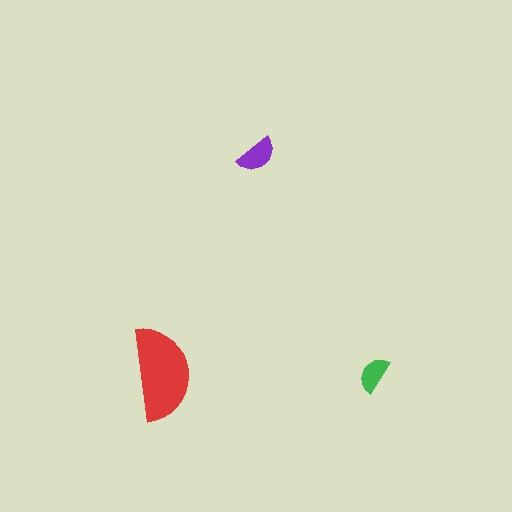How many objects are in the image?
There are 3 objects in the image.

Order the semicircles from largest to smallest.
the red one, the purple one, the green one.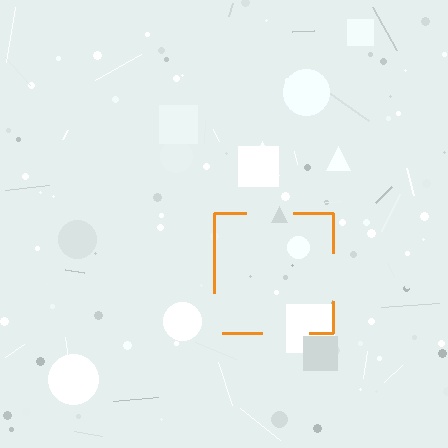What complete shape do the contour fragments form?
The contour fragments form a square.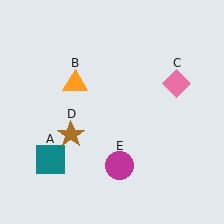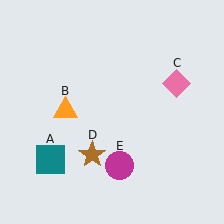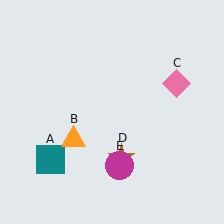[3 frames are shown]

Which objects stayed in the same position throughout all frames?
Teal square (object A) and pink diamond (object C) and magenta circle (object E) remained stationary.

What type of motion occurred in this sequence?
The orange triangle (object B), brown star (object D) rotated counterclockwise around the center of the scene.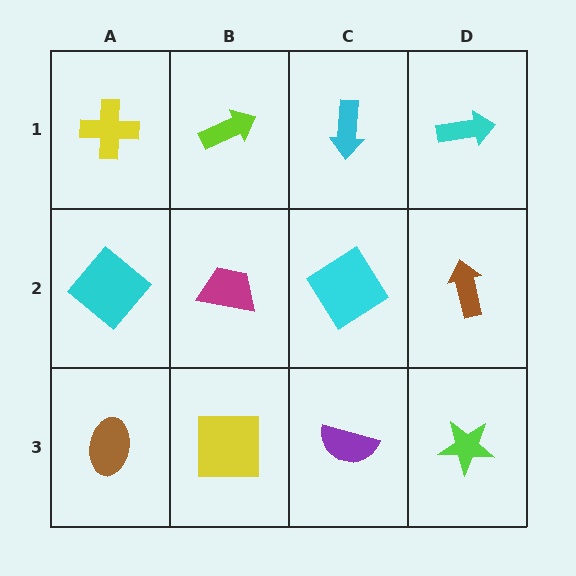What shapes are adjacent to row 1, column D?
A brown arrow (row 2, column D), a cyan arrow (row 1, column C).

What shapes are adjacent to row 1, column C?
A cyan diamond (row 2, column C), a lime arrow (row 1, column B), a cyan arrow (row 1, column D).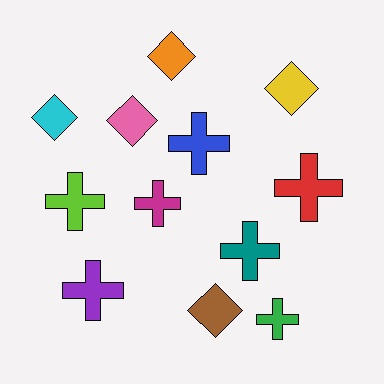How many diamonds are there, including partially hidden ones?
There are 5 diamonds.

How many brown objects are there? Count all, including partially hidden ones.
There is 1 brown object.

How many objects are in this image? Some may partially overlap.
There are 12 objects.